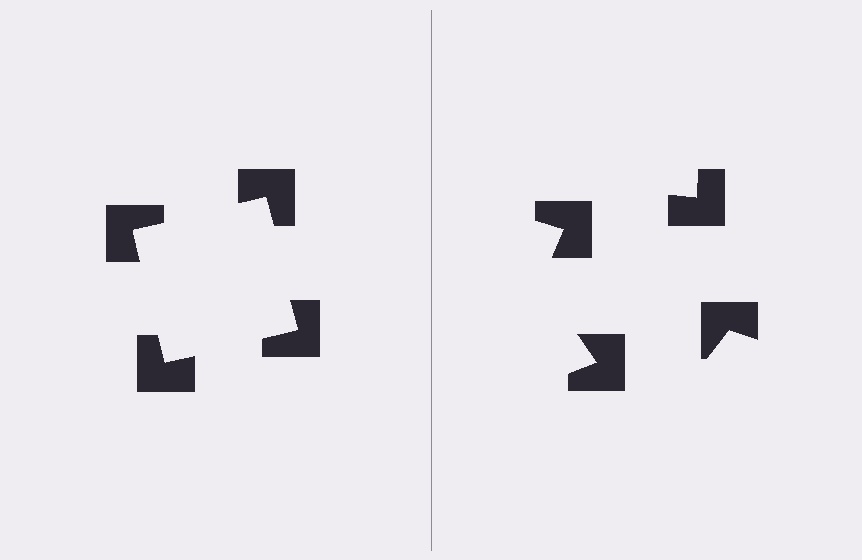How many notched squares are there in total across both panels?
8 — 4 on each side.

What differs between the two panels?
The notched squares are positioned identically on both sides; only the wedge orientations differ. On the left they align to a square; on the right they are misaligned.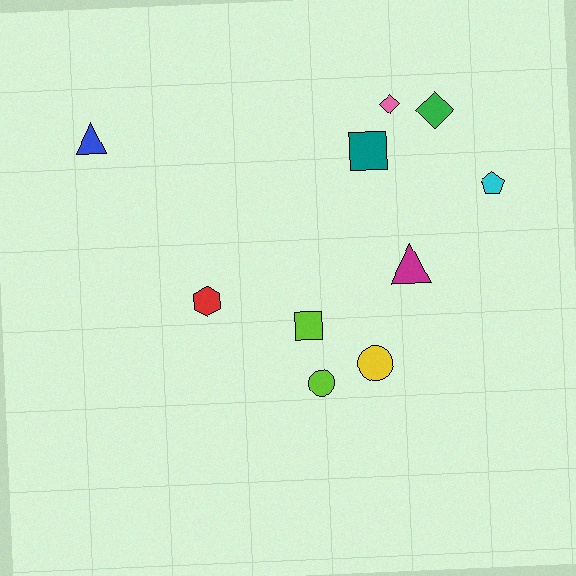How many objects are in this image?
There are 10 objects.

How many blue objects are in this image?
There is 1 blue object.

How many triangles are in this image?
There are 2 triangles.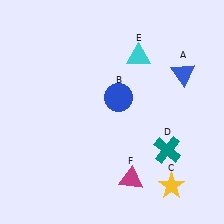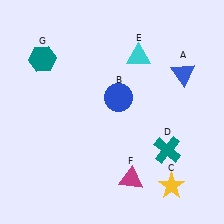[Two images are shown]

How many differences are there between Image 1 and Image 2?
There is 1 difference between the two images.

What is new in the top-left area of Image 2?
A teal hexagon (G) was added in the top-left area of Image 2.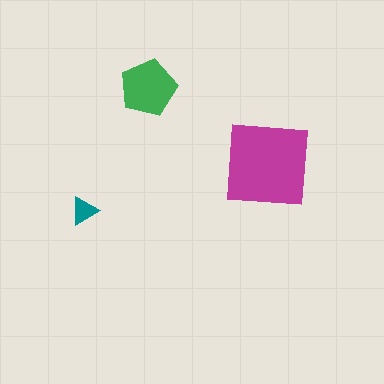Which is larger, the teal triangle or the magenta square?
The magenta square.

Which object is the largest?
The magenta square.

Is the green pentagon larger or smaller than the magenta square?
Smaller.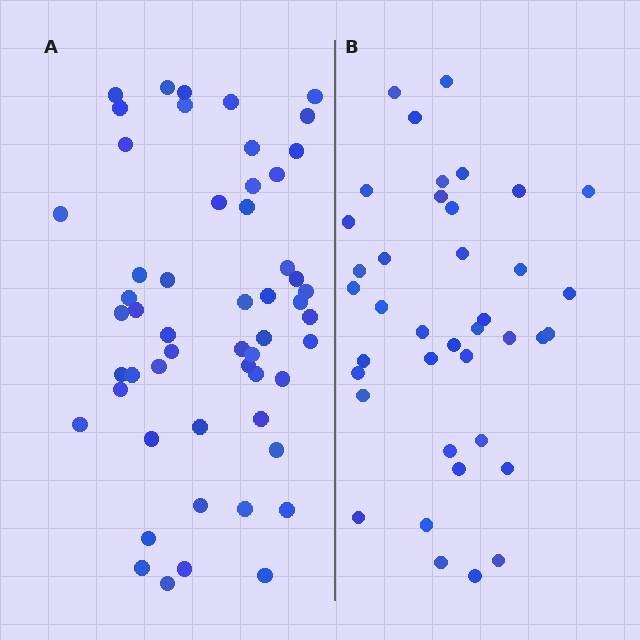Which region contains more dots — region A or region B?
Region A (the left region) has more dots.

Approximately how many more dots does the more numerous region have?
Region A has approximately 15 more dots than region B.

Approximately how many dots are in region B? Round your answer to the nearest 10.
About 40 dots. (The exact count is 39, which rounds to 40.)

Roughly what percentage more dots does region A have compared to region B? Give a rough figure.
About 40% more.